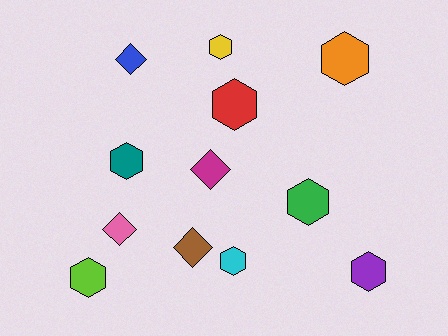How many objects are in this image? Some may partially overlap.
There are 12 objects.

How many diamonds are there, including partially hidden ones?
There are 4 diamonds.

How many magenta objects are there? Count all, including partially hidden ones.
There is 1 magenta object.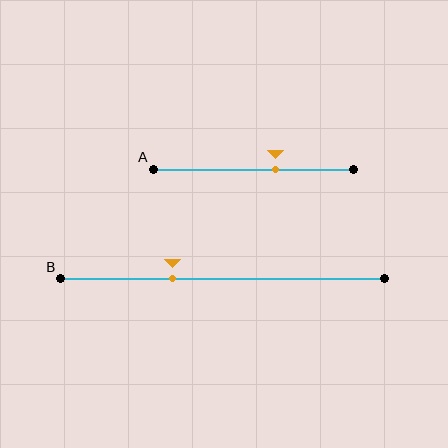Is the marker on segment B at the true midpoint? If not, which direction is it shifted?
No, the marker on segment B is shifted to the left by about 15% of the segment length.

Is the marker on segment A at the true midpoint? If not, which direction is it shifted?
No, the marker on segment A is shifted to the right by about 11% of the segment length.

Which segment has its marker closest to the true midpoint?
Segment A has its marker closest to the true midpoint.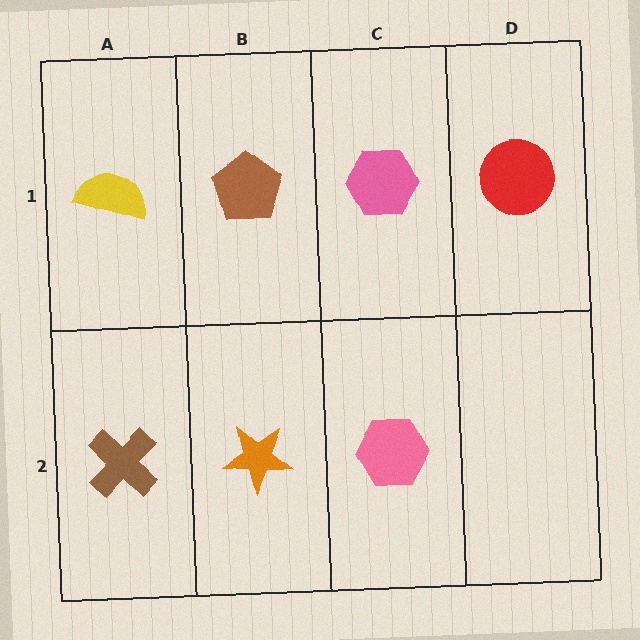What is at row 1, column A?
A yellow semicircle.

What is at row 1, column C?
A pink hexagon.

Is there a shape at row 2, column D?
No, that cell is empty.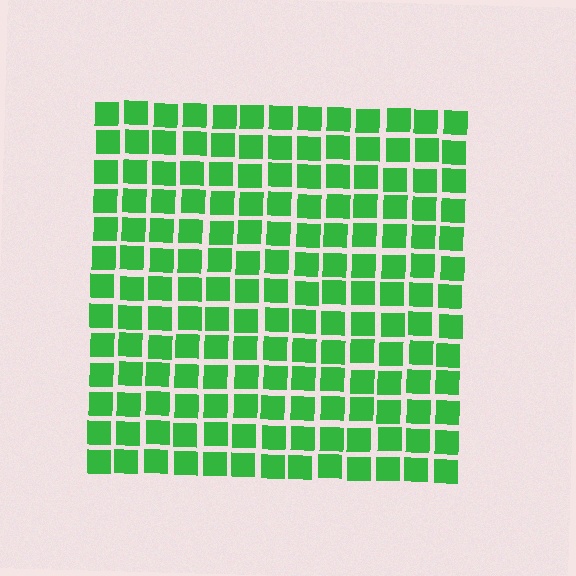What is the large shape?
The large shape is a square.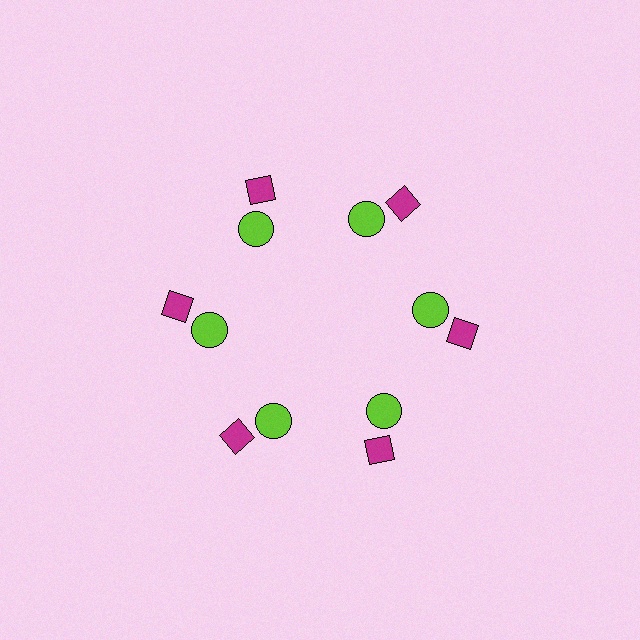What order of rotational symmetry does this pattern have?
This pattern has 6-fold rotational symmetry.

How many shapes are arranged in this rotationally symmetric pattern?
There are 12 shapes, arranged in 6 groups of 2.